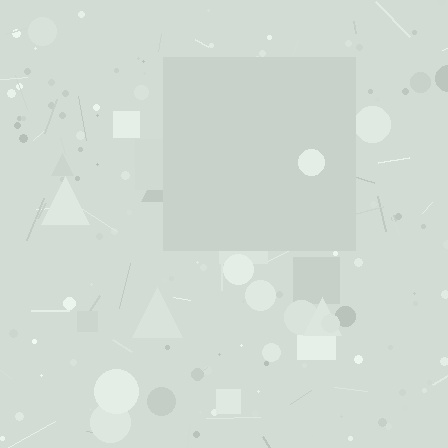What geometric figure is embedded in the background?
A square is embedded in the background.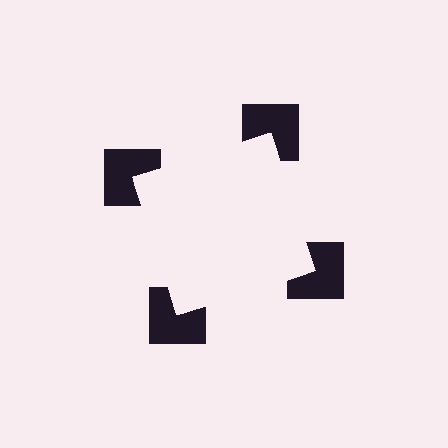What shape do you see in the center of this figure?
An illusory square — its edges are inferred from the aligned wedge cuts in the notched squares, not physically drawn.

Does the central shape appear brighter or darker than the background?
It typically appears slightly brighter than the background, even though no actual brightness change is drawn.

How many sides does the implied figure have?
4 sides.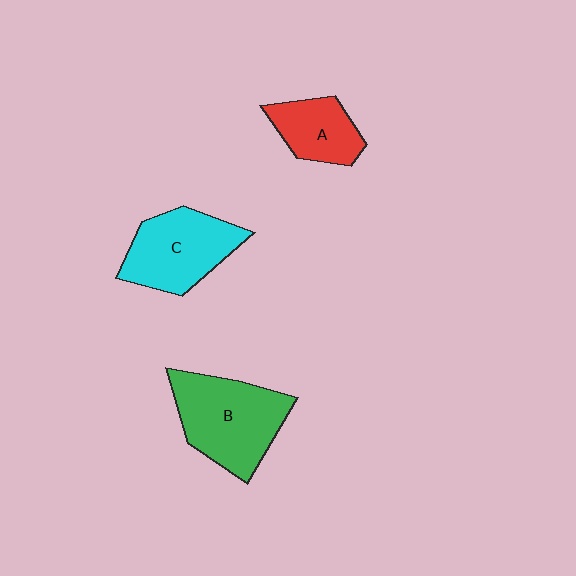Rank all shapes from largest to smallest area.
From largest to smallest: B (green), C (cyan), A (red).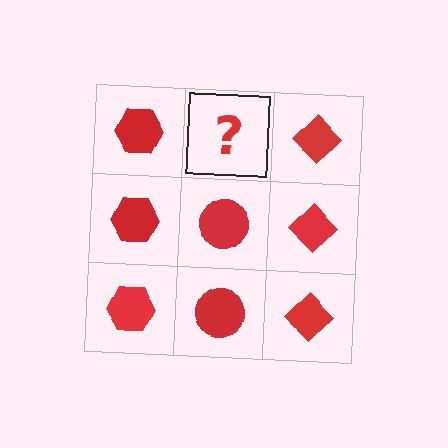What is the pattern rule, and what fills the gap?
The rule is that each column has a consistent shape. The gap should be filled with a red circle.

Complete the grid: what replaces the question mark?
The question mark should be replaced with a red circle.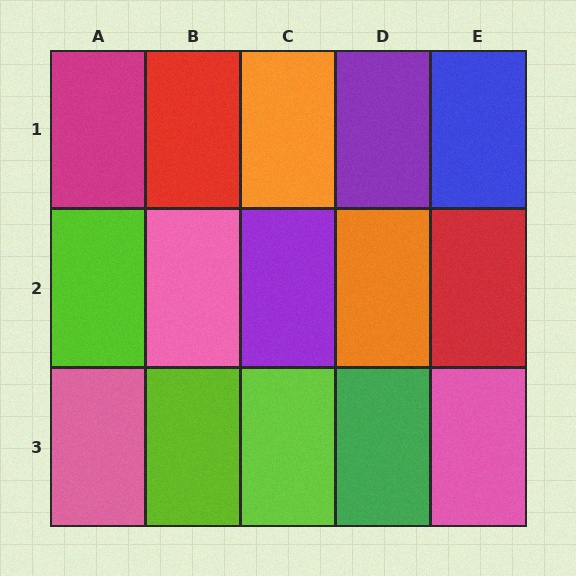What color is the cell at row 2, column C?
Purple.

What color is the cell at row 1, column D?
Purple.